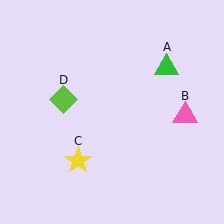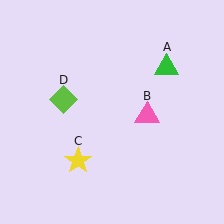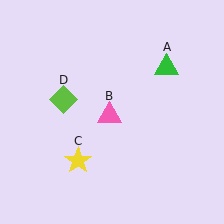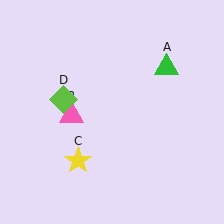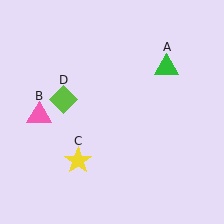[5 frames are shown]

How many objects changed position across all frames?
1 object changed position: pink triangle (object B).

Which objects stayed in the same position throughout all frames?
Green triangle (object A) and yellow star (object C) and lime diamond (object D) remained stationary.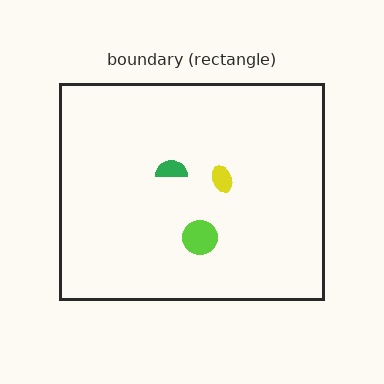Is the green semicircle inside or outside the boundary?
Inside.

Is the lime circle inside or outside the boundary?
Inside.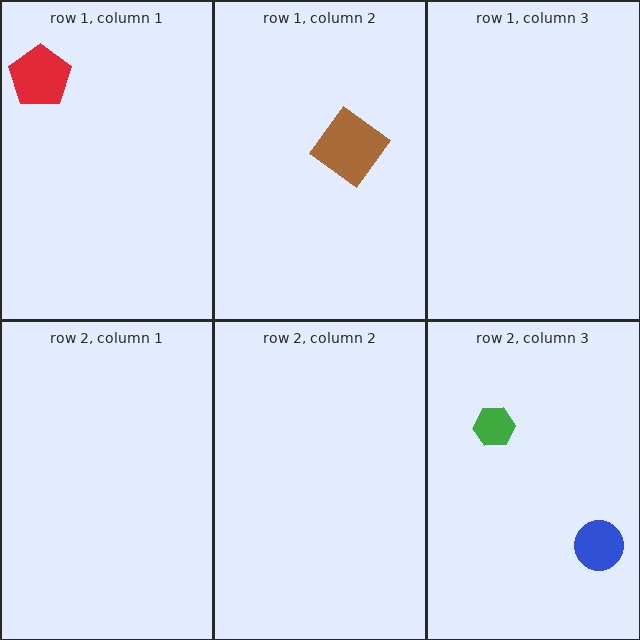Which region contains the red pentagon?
The row 1, column 1 region.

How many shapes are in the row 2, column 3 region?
2.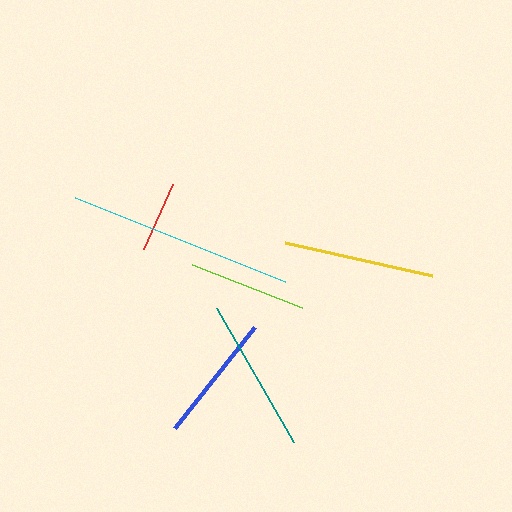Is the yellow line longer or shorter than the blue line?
The yellow line is longer than the blue line.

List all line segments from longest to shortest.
From longest to shortest: cyan, teal, yellow, blue, lime, red.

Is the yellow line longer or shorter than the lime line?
The yellow line is longer than the lime line.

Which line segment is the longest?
The cyan line is the longest at approximately 226 pixels.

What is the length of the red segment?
The red segment is approximately 71 pixels long.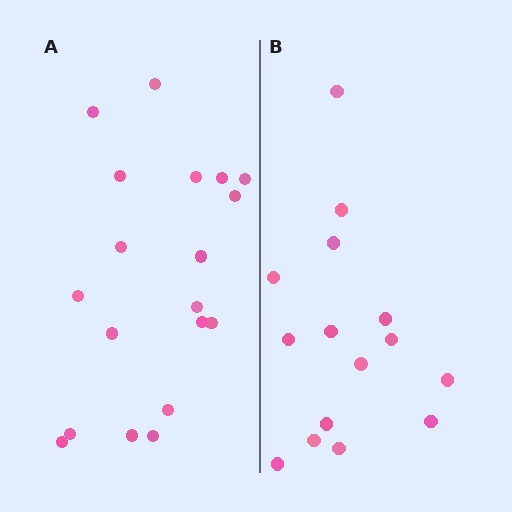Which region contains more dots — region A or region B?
Region A (the left region) has more dots.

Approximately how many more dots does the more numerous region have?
Region A has about 4 more dots than region B.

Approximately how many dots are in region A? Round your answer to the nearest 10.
About 20 dots. (The exact count is 19, which rounds to 20.)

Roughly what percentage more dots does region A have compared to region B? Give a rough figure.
About 25% more.